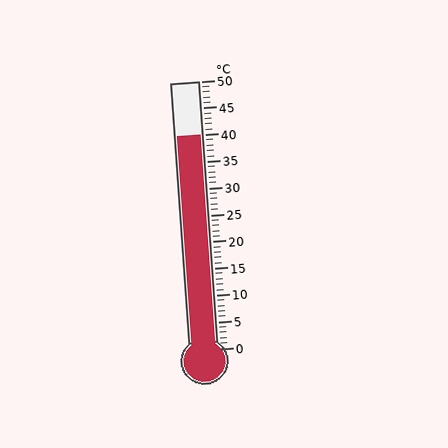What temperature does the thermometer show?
The thermometer shows approximately 40°C.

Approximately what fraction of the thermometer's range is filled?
The thermometer is filled to approximately 80% of its range.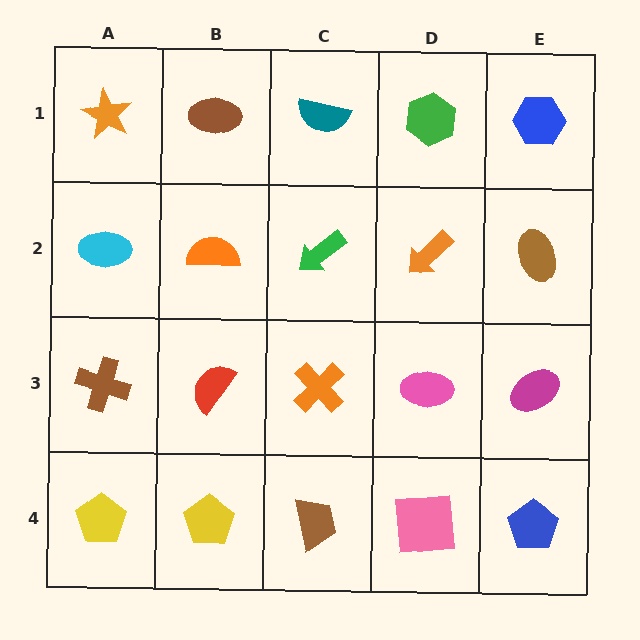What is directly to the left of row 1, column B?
An orange star.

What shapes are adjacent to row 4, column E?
A magenta ellipse (row 3, column E), a pink square (row 4, column D).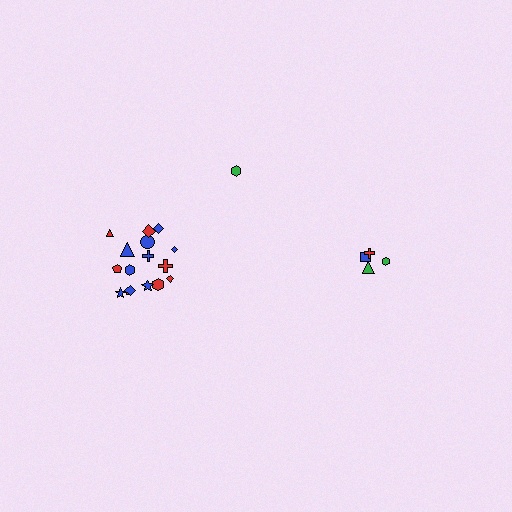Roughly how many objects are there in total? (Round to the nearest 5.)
Roughly 20 objects in total.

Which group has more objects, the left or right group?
The left group.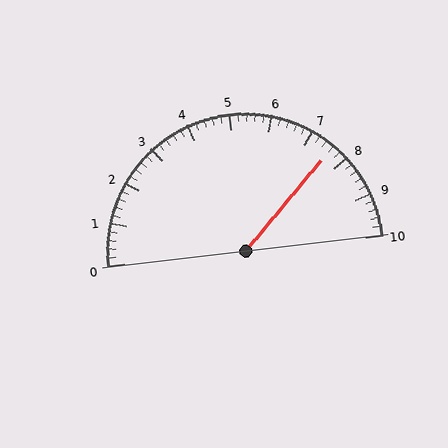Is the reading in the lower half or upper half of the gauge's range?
The reading is in the upper half of the range (0 to 10).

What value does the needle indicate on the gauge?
The needle indicates approximately 7.6.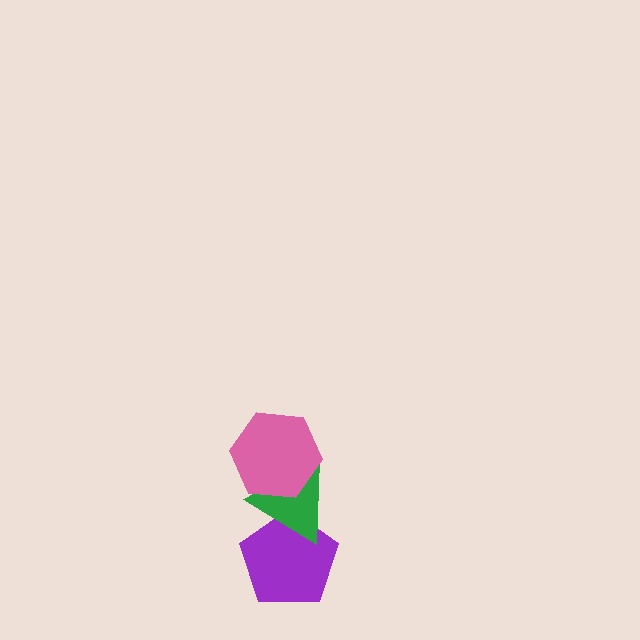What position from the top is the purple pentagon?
The purple pentagon is 3rd from the top.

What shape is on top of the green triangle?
The pink hexagon is on top of the green triangle.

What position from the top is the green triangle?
The green triangle is 2nd from the top.